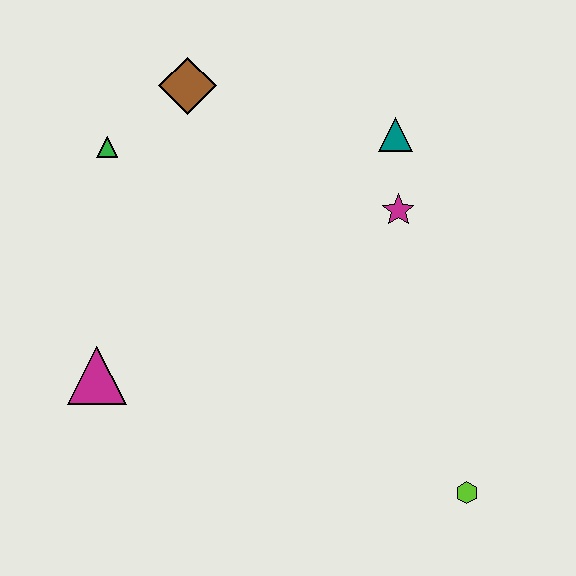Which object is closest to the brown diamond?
The green triangle is closest to the brown diamond.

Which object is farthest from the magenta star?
The magenta triangle is farthest from the magenta star.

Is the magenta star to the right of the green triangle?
Yes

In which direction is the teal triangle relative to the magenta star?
The teal triangle is above the magenta star.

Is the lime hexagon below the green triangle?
Yes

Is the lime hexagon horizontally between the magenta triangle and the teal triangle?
No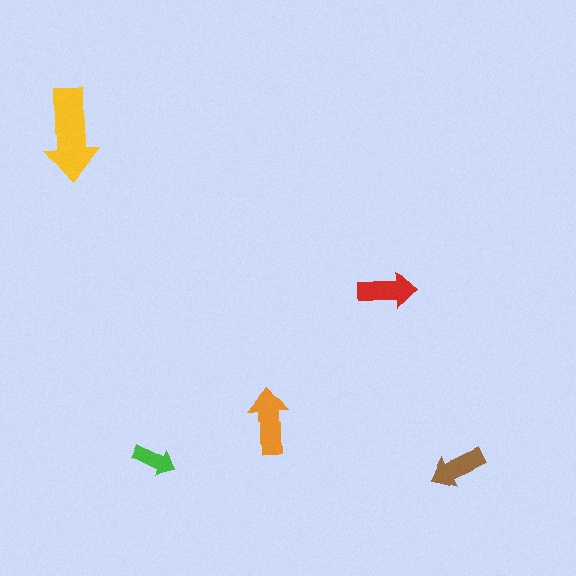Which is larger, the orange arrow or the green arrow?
The orange one.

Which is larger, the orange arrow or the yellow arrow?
The yellow one.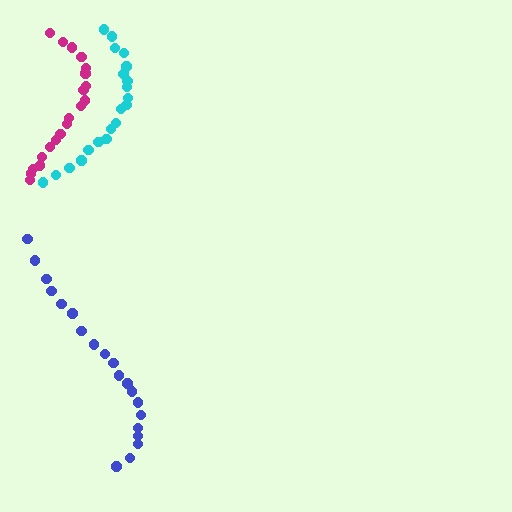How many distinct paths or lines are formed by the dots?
There are 3 distinct paths.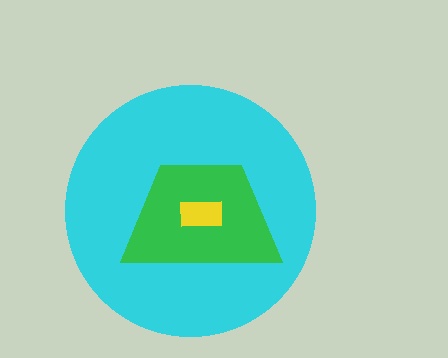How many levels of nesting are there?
3.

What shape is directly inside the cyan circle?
The green trapezoid.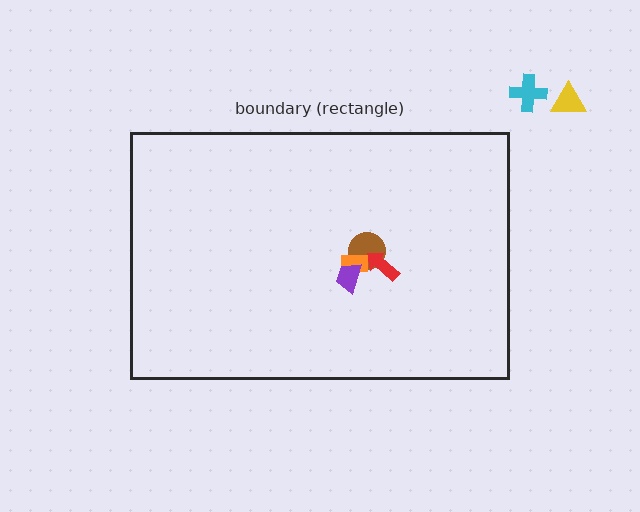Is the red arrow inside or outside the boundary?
Inside.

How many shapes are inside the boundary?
4 inside, 2 outside.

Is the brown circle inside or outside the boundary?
Inside.